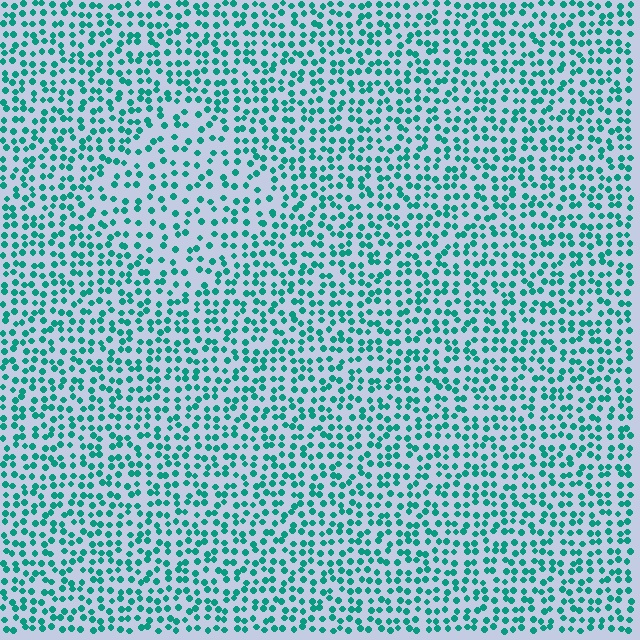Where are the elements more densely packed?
The elements are more densely packed outside the diamond boundary.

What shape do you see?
I see a diamond.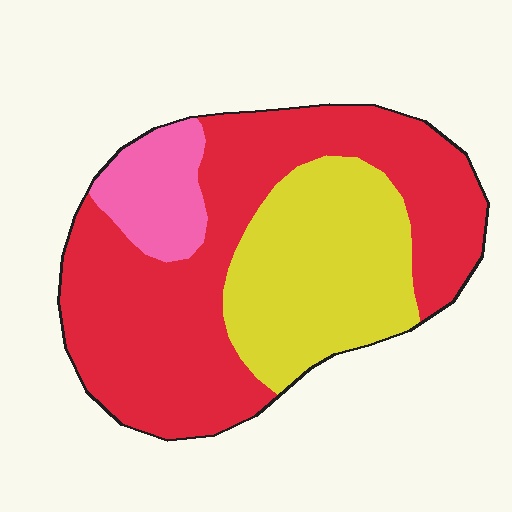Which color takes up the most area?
Red, at roughly 55%.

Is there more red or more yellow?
Red.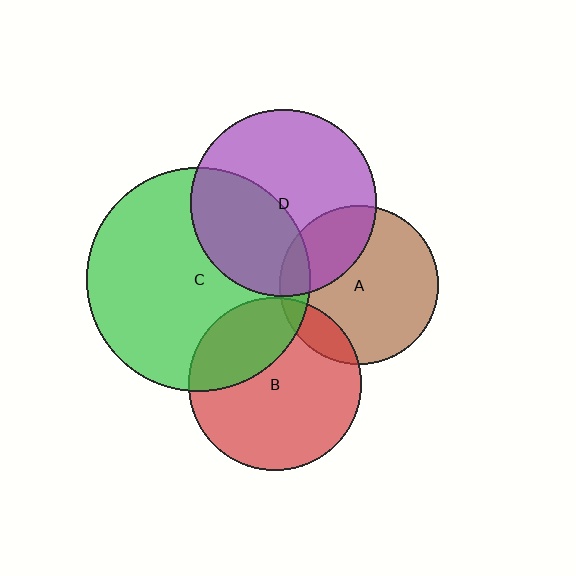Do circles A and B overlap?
Yes.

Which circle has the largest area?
Circle C (green).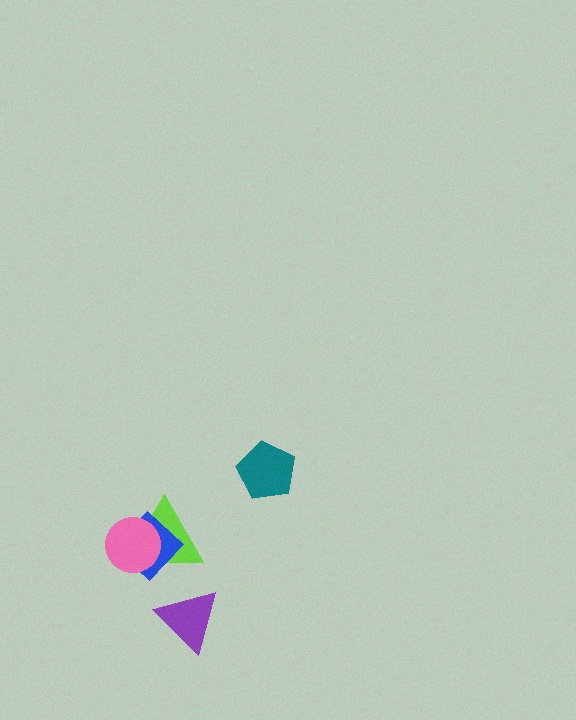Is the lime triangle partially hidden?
Yes, it is partially covered by another shape.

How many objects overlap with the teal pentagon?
0 objects overlap with the teal pentagon.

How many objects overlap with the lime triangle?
2 objects overlap with the lime triangle.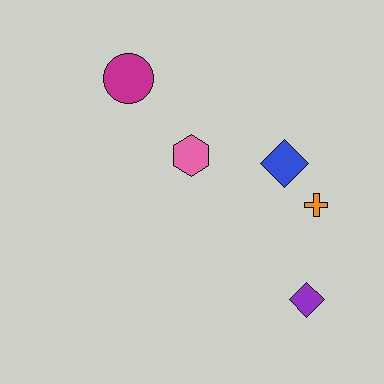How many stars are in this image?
There are no stars.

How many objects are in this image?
There are 5 objects.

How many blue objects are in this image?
There is 1 blue object.